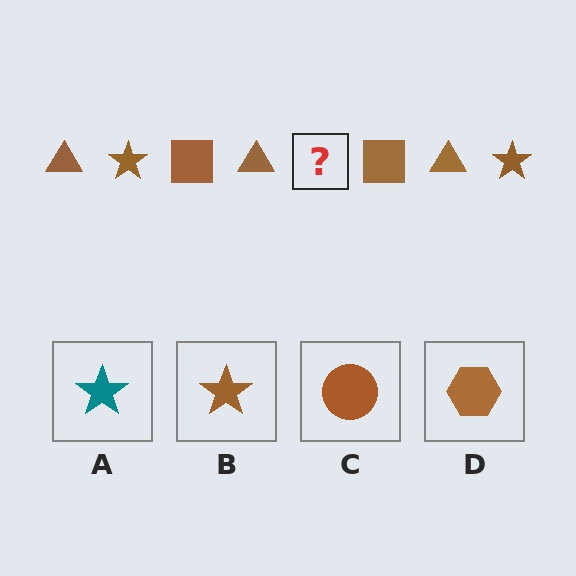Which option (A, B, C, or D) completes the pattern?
B.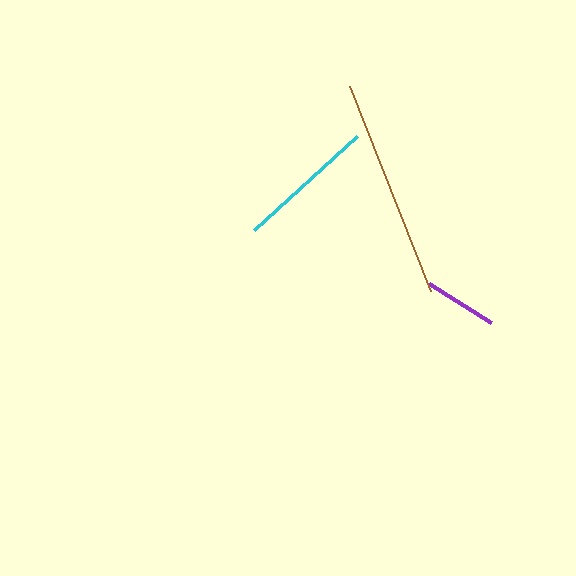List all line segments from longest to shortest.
From longest to shortest: brown, cyan, purple.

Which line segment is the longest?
The brown line is the longest at approximately 221 pixels.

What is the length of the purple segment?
The purple segment is approximately 73 pixels long.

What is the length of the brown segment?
The brown segment is approximately 221 pixels long.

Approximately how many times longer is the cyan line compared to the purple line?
The cyan line is approximately 1.9 times the length of the purple line.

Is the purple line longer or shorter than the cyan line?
The cyan line is longer than the purple line.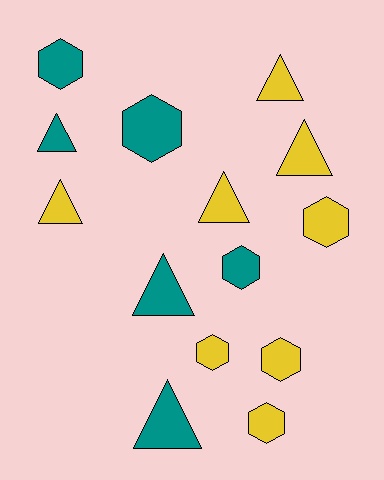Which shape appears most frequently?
Triangle, with 7 objects.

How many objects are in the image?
There are 14 objects.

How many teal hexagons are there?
There are 3 teal hexagons.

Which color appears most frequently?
Yellow, with 8 objects.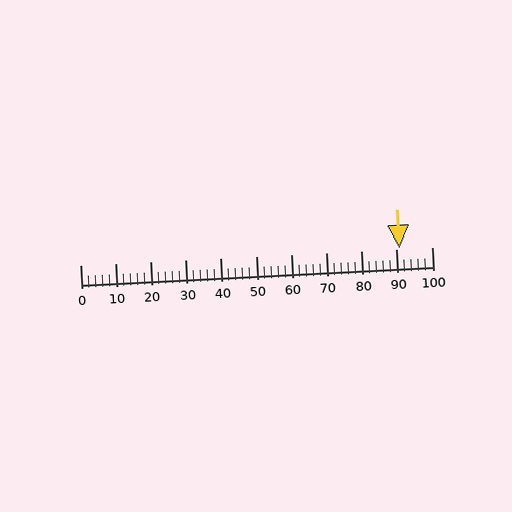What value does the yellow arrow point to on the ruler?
The yellow arrow points to approximately 91.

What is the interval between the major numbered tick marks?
The major tick marks are spaced 10 units apart.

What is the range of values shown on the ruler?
The ruler shows values from 0 to 100.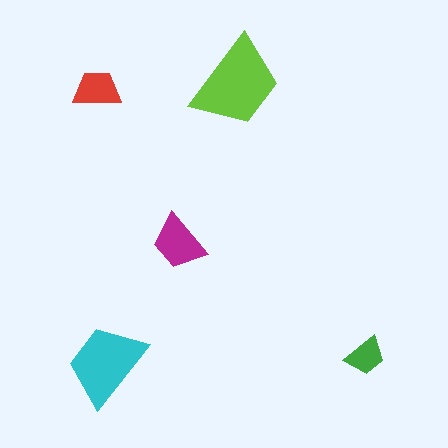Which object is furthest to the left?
The red trapezoid is leftmost.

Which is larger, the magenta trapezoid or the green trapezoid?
The magenta one.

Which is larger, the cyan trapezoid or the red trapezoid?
The cyan one.